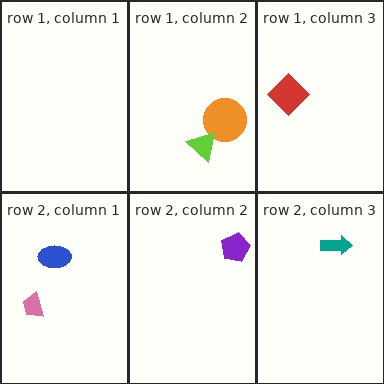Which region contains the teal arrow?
The row 2, column 3 region.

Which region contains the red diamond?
The row 1, column 3 region.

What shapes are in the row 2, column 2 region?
The purple pentagon.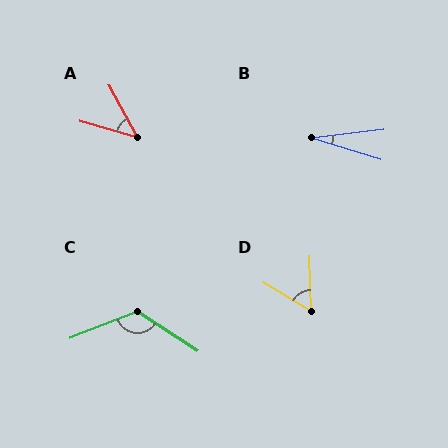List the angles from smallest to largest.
B (24°), A (45°), D (58°), C (125°).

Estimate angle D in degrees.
Approximately 58 degrees.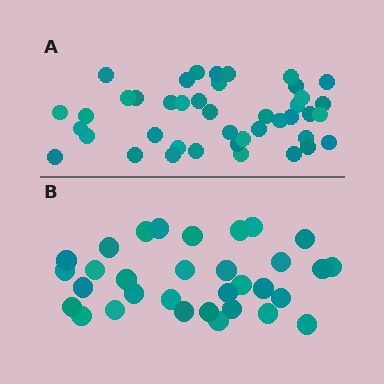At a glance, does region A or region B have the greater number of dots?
Region A (the top region) has more dots.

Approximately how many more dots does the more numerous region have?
Region A has roughly 10 or so more dots than region B.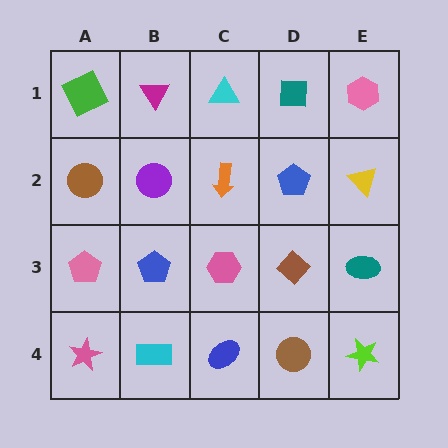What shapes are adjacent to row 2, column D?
A teal square (row 1, column D), a brown diamond (row 3, column D), an orange arrow (row 2, column C), a yellow triangle (row 2, column E).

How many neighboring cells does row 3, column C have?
4.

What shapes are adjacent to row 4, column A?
A pink pentagon (row 3, column A), a cyan rectangle (row 4, column B).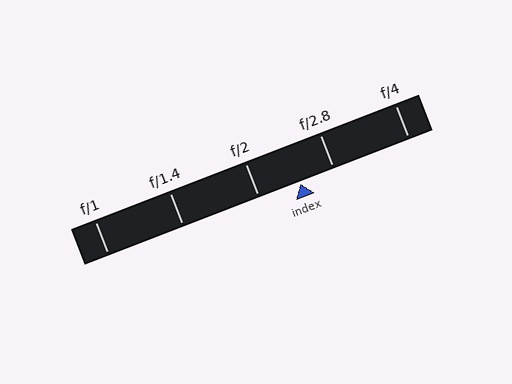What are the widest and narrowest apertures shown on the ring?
The widest aperture shown is f/1 and the narrowest is f/4.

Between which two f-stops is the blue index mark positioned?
The index mark is between f/2 and f/2.8.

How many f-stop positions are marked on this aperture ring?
There are 5 f-stop positions marked.